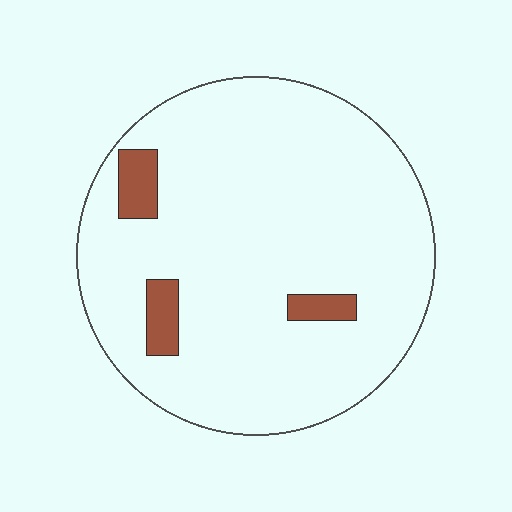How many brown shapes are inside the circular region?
3.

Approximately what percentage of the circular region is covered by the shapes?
Approximately 5%.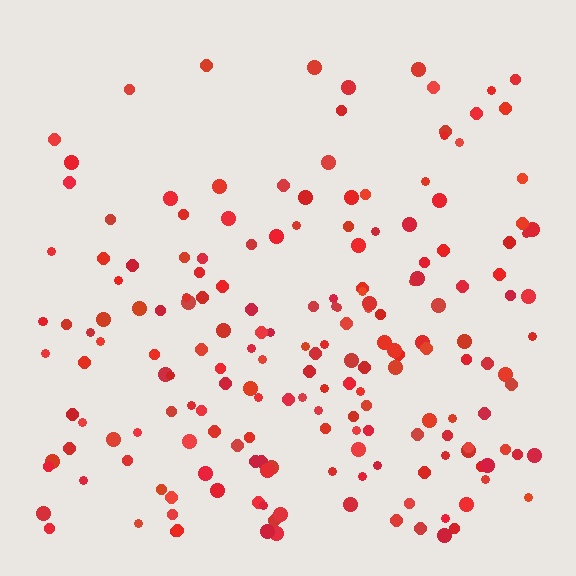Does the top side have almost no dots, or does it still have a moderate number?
Still a moderate number, just noticeably fewer than the bottom.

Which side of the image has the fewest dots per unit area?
The top.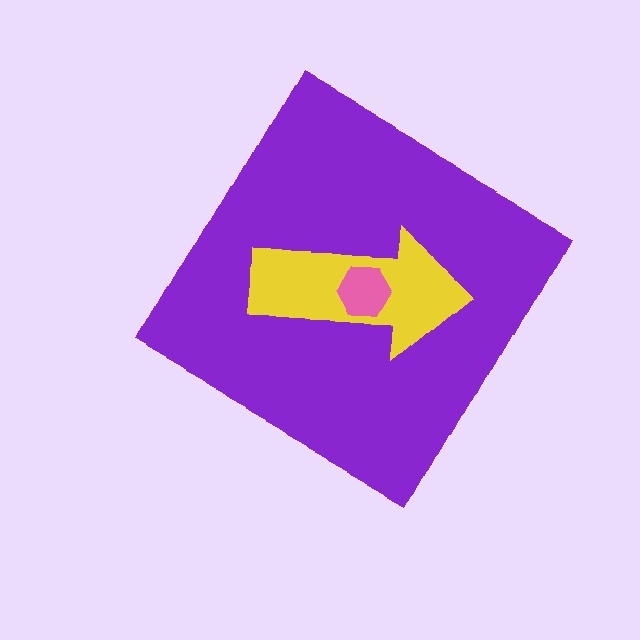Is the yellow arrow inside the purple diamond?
Yes.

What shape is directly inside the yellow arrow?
The pink hexagon.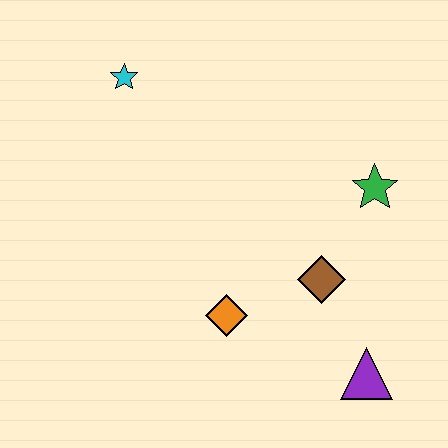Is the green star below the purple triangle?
No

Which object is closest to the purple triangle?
The brown diamond is closest to the purple triangle.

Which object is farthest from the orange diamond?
The cyan star is farthest from the orange diamond.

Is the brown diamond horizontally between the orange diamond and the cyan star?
No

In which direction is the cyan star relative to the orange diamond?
The cyan star is above the orange diamond.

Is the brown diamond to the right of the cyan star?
Yes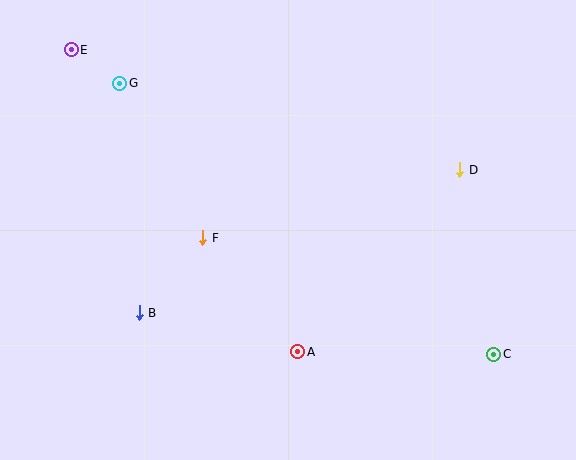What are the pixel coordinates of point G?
Point G is at (119, 83).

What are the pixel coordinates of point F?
Point F is at (203, 238).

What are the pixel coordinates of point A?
Point A is at (298, 352).